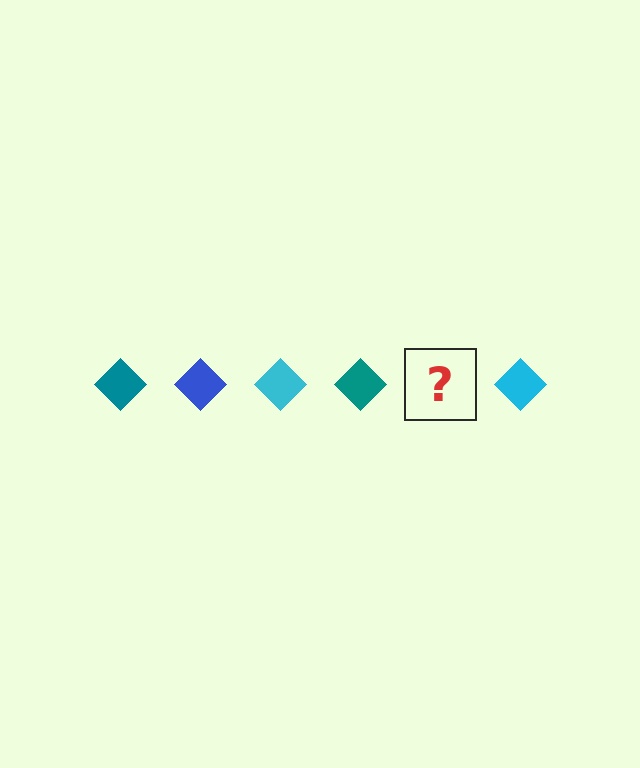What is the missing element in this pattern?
The missing element is a blue diamond.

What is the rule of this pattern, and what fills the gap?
The rule is that the pattern cycles through teal, blue, cyan diamonds. The gap should be filled with a blue diamond.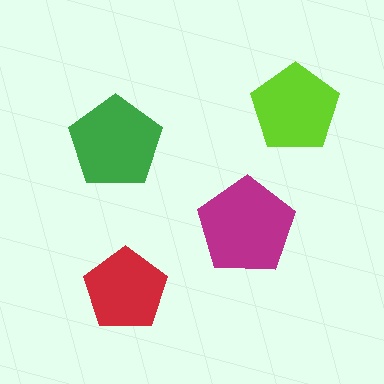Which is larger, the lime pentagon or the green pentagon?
The green one.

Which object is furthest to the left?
The green pentagon is leftmost.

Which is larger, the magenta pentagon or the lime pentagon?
The magenta one.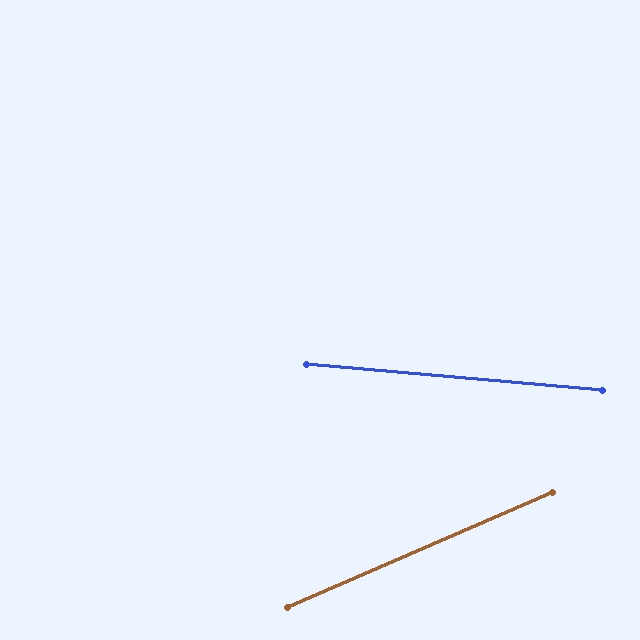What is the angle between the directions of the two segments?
Approximately 28 degrees.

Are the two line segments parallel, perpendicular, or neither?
Neither parallel nor perpendicular — they differ by about 28°.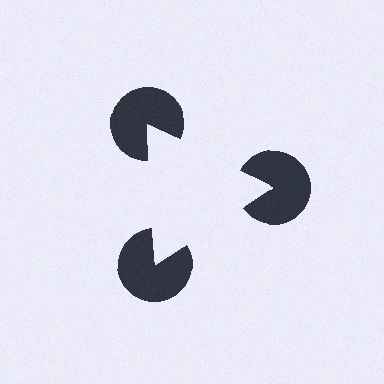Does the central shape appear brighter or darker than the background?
It typically appears slightly brighter than the background, even though no actual brightness change is drawn.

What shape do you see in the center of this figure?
An illusory triangle — its edges are inferred from the aligned wedge cuts in the pac-man discs, not physically drawn.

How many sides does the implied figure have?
3 sides.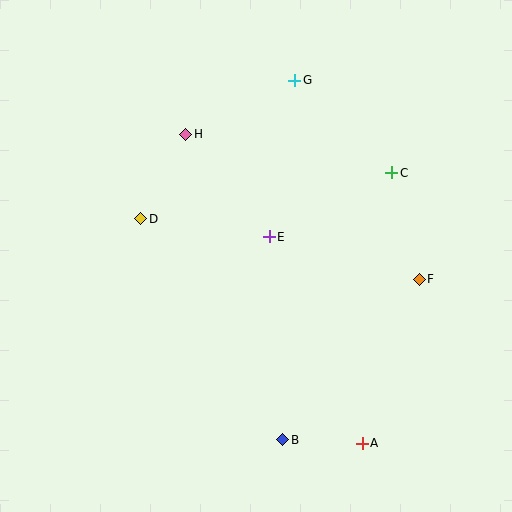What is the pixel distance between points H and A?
The distance between H and A is 356 pixels.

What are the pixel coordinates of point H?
Point H is at (186, 134).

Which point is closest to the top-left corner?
Point H is closest to the top-left corner.